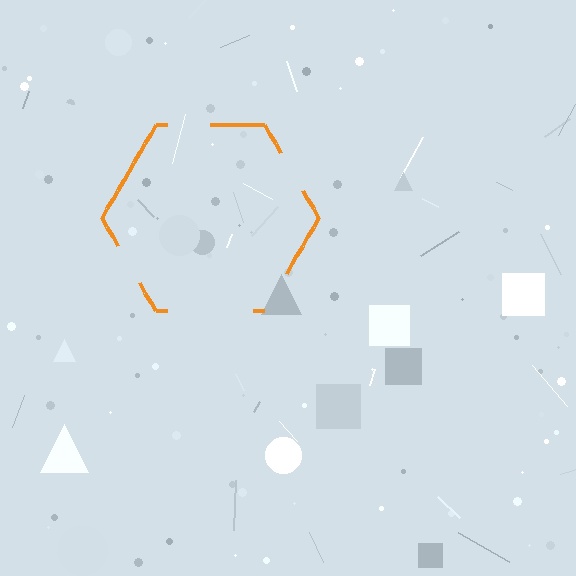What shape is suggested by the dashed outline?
The dashed outline suggests a hexagon.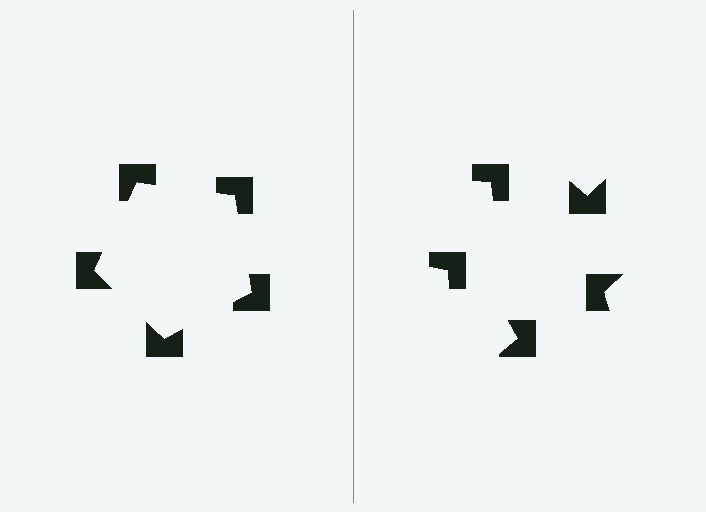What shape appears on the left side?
An illusory pentagon.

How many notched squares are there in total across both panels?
10 — 5 on each side.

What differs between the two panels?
The notched squares are positioned identically on both sides; only the wedge orientations differ. On the left they align to a pentagon; on the right they are misaligned.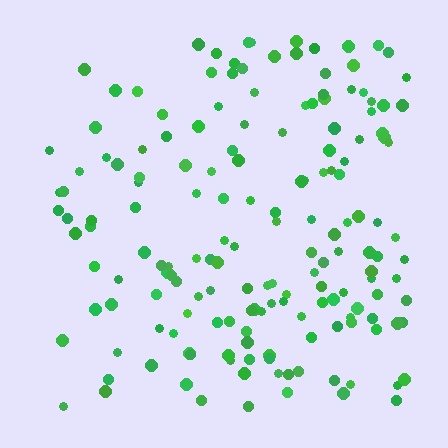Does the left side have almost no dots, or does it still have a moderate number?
Still a moderate number, just noticeably fewer than the right.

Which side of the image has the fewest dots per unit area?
The left.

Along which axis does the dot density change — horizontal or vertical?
Horizontal.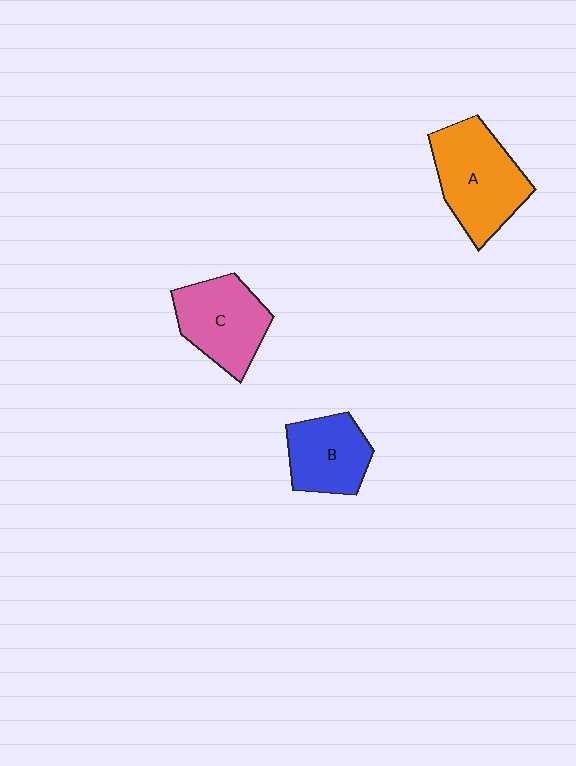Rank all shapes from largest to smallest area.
From largest to smallest: A (orange), C (pink), B (blue).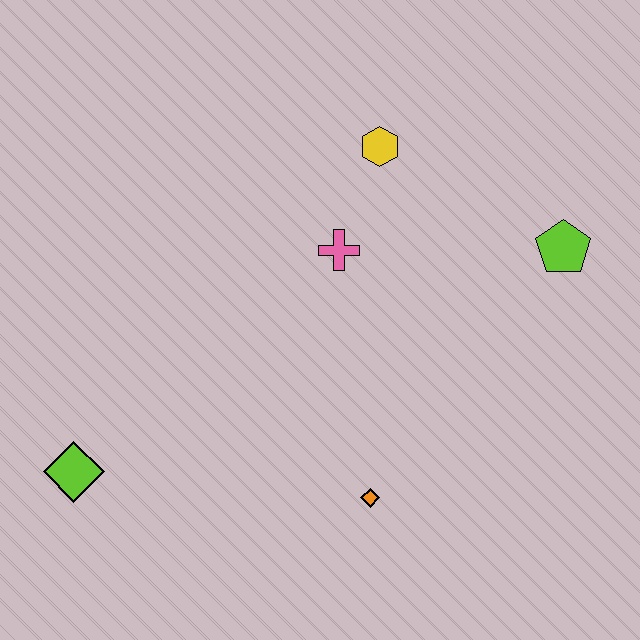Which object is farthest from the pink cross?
The lime diamond is farthest from the pink cross.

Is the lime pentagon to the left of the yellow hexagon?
No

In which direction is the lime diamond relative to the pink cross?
The lime diamond is to the left of the pink cross.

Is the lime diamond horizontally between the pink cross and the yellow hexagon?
No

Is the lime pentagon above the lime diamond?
Yes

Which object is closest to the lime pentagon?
The yellow hexagon is closest to the lime pentagon.